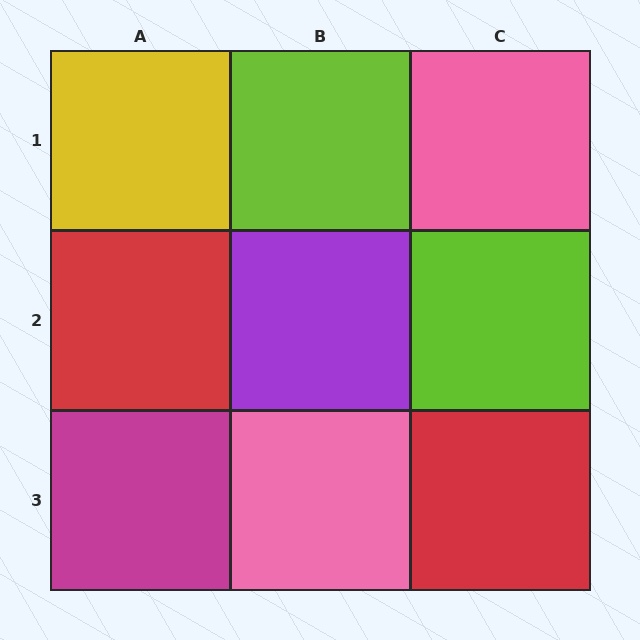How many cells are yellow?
1 cell is yellow.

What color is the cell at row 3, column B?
Pink.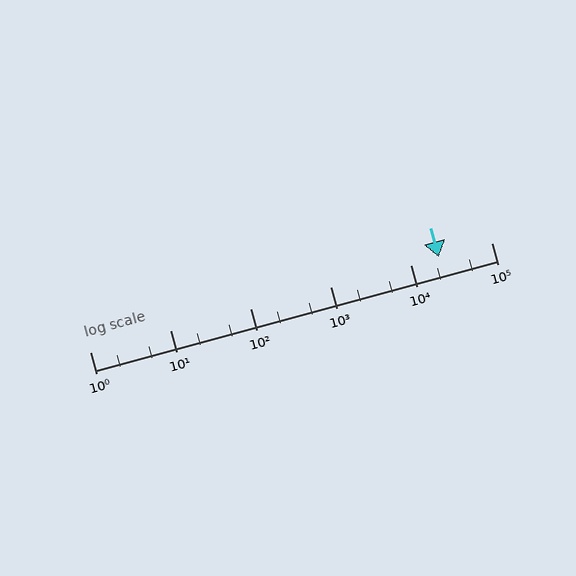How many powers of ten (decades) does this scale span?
The scale spans 5 decades, from 1 to 100000.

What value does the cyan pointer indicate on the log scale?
The pointer indicates approximately 22000.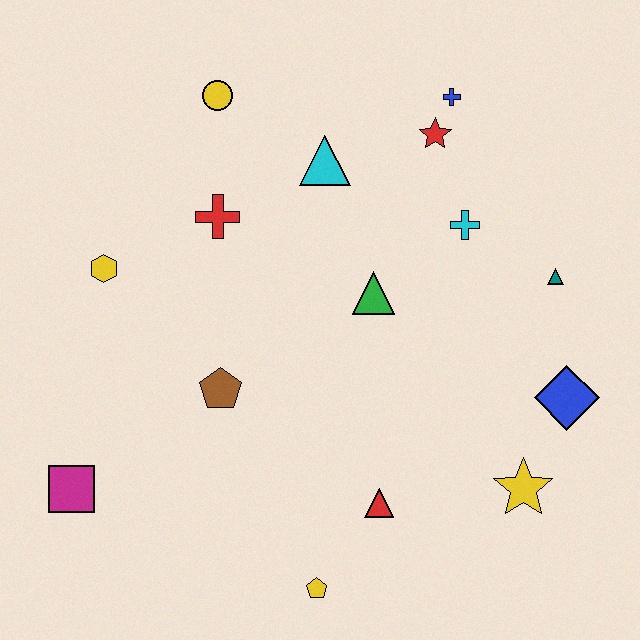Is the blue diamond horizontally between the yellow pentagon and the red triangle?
No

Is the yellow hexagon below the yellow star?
No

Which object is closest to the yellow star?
The blue diamond is closest to the yellow star.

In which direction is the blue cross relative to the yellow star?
The blue cross is above the yellow star.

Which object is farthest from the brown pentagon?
The blue cross is farthest from the brown pentagon.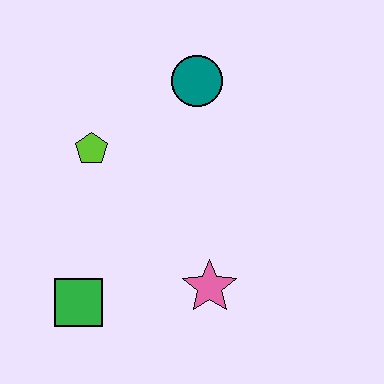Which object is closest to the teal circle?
The lime pentagon is closest to the teal circle.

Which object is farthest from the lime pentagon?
The pink star is farthest from the lime pentagon.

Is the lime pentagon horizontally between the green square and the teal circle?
Yes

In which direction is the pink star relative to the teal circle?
The pink star is below the teal circle.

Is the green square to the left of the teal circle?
Yes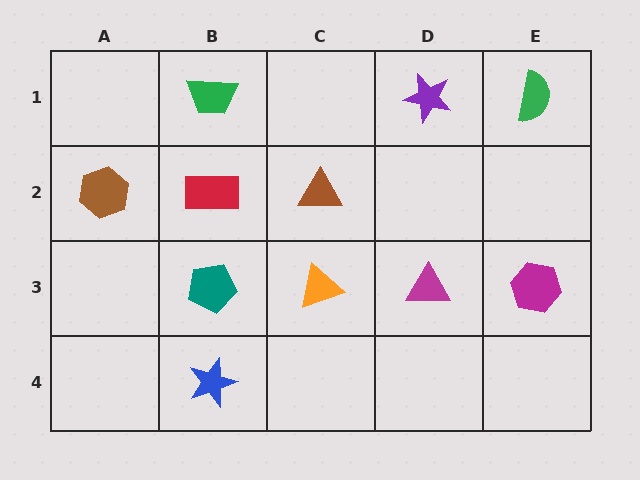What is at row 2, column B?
A red rectangle.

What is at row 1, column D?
A purple star.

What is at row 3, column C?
An orange triangle.